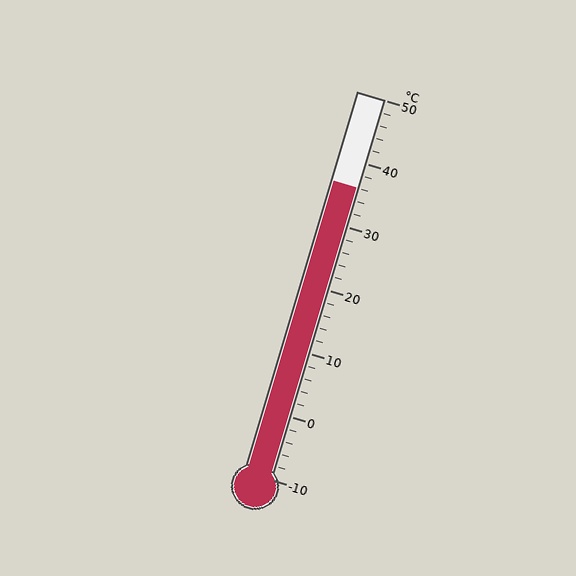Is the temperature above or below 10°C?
The temperature is above 10°C.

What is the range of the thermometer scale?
The thermometer scale ranges from -10°C to 50°C.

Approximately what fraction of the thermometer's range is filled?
The thermometer is filled to approximately 75% of its range.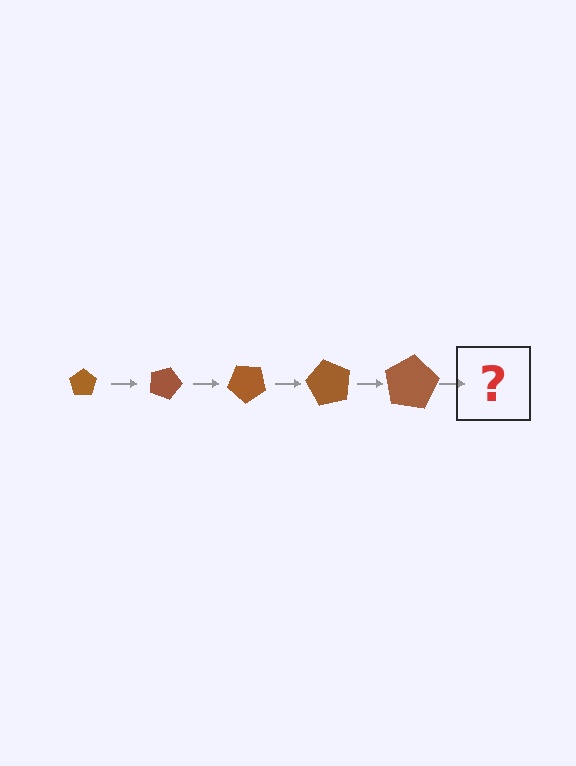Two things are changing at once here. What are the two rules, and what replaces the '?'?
The two rules are that the pentagon grows larger each step and it rotates 20 degrees each step. The '?' should be a pentagon, larger than the previous one and rotated 100 degrees from the start.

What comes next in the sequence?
The next element should be a pentagon, larger than the previous one and rotated 100 degrees from the start.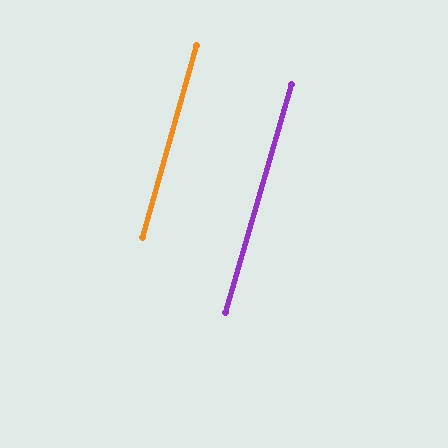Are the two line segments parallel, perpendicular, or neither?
Parallel — their directions differ by only 0.6°.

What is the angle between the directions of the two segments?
Approximately 1 degree.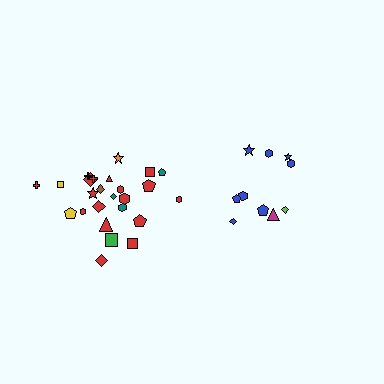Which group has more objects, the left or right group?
The left group.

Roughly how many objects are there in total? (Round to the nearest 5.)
Roughly 35 objects in total.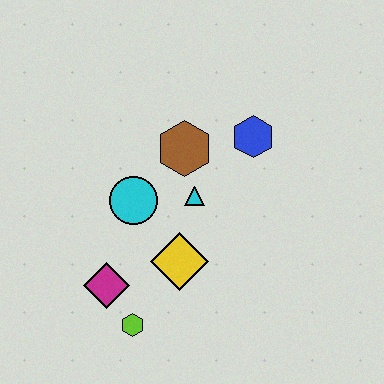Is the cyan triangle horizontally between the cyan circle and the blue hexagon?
Yes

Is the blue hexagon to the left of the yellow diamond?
No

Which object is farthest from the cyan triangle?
The lime hexagon is farthest from the cyan triangle.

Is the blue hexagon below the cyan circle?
No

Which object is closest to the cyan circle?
The cyan triangle is closest to the cyan circle.